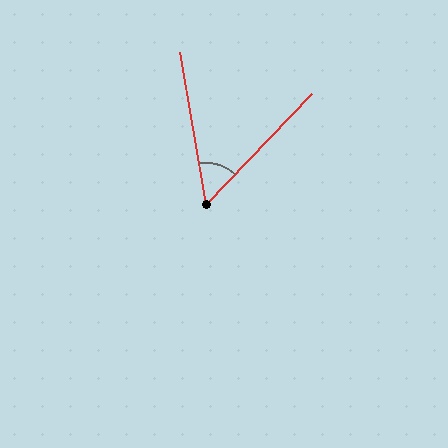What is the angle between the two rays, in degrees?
Approximately 53 degrees.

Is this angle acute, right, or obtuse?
It is acute.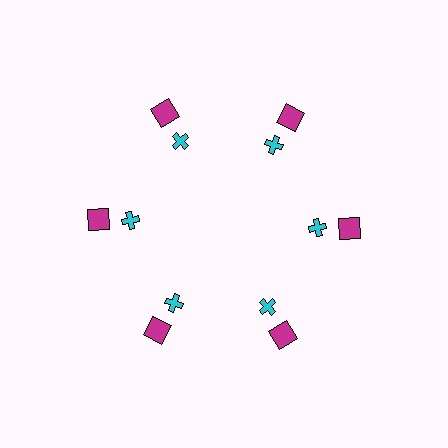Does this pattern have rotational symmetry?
Yes, this pattern has 6-fold rotational symmetry. It looks the same after rotating 60 degrees around the center.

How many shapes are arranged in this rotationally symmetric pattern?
There are 12 shapes, arranged in 6 groups of 2.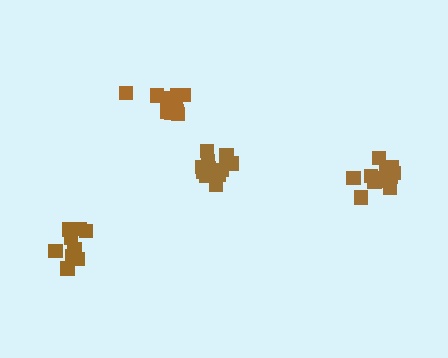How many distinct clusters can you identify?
There are 4 distinct clusters.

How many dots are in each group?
Group 1: 10 dots, Group 2: 12 dots, Group 3: 9 dots, Group 4: 12 dots (43 total).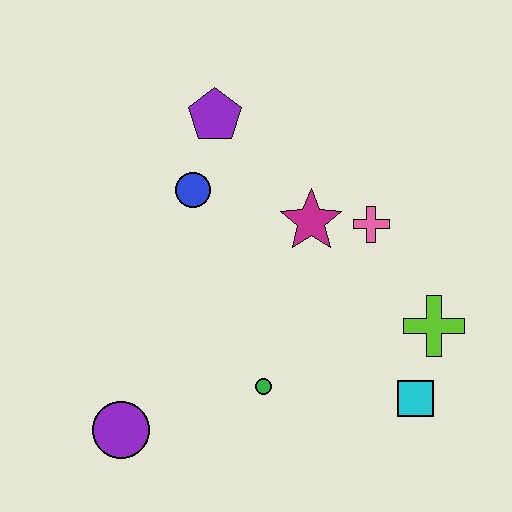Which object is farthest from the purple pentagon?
The cyan square is farthest from the purple pentagon.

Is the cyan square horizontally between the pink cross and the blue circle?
No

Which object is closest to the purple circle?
The green circle is closest to the purple circle.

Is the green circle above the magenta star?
No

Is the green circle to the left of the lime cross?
Yes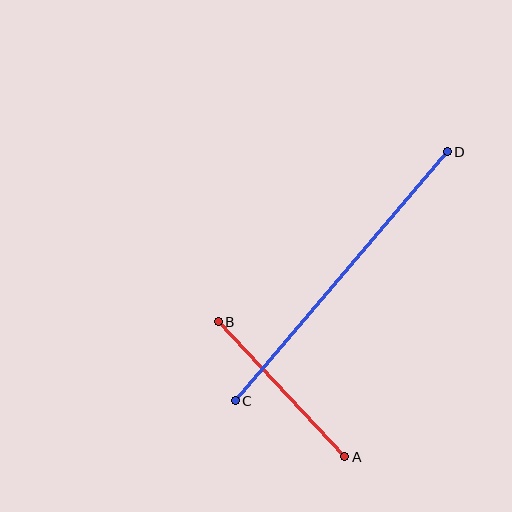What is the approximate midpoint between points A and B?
The midpoint is at approximately (281, 389) pixels.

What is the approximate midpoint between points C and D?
The midpoint is at approximately (341, 276) pixels.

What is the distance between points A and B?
The distance is approximately 185 pixels.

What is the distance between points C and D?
The distance is approximately 327 pixels.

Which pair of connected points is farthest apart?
Points C and D are farthest apart.